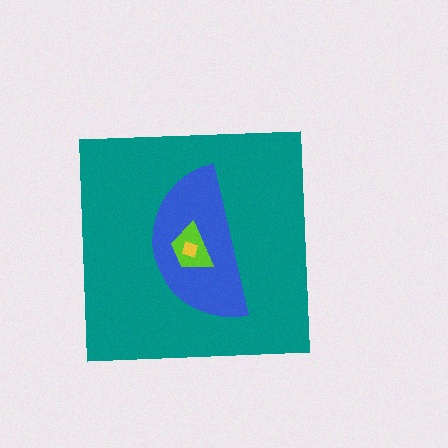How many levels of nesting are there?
4.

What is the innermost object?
The yellow square.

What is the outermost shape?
The teal square.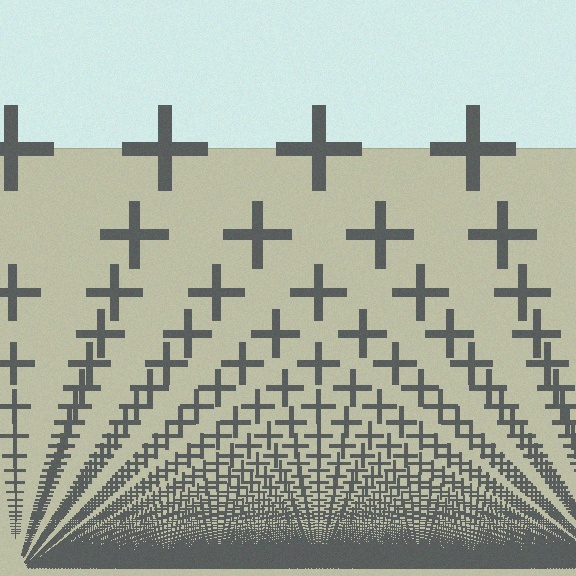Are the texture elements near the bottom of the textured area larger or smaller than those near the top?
Smaller. The gradient is inverted — elements near the bottom are smaller and denser.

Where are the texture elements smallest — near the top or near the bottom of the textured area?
Near the bottom.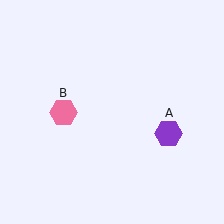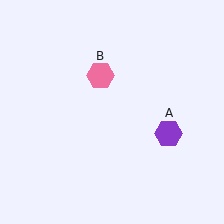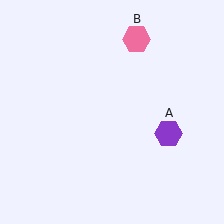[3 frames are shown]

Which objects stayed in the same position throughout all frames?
Purple hexagon (object A) remained stationary.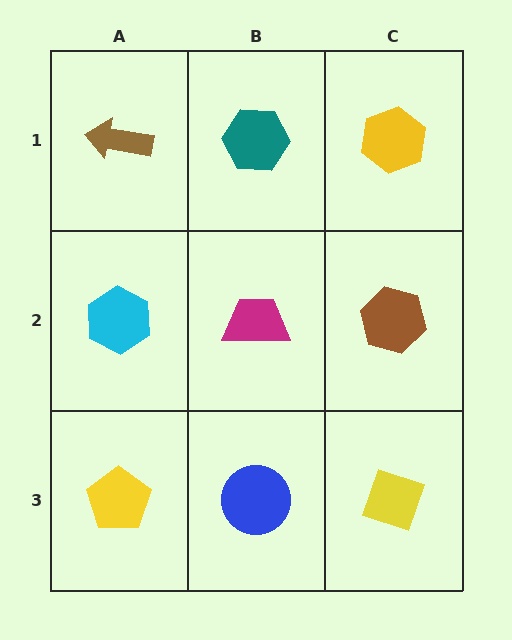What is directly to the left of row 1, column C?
A teal hexagon.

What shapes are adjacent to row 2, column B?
A teal hexagon (row 1, column B), a blue circle (row 3, column B), a cyan hexagon (row 2, column A), a brown hexagon (row 2, column C).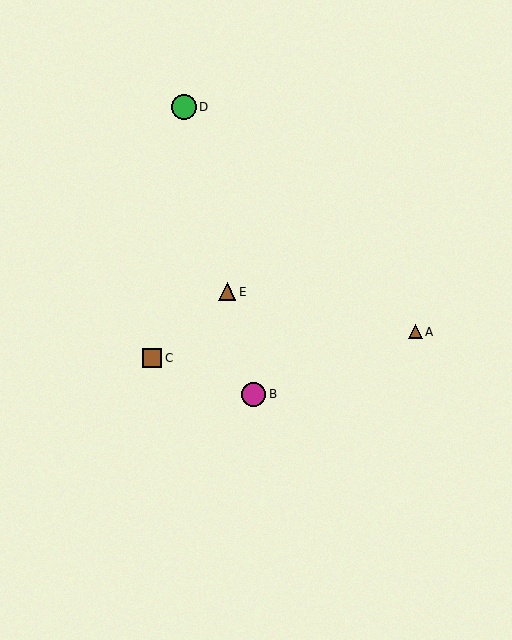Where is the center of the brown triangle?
The center of the brown triangle is at (415, 332).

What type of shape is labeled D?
Shape D is a green circle.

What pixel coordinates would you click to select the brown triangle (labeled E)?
Click at (227, 292) to select the brown triangle E.